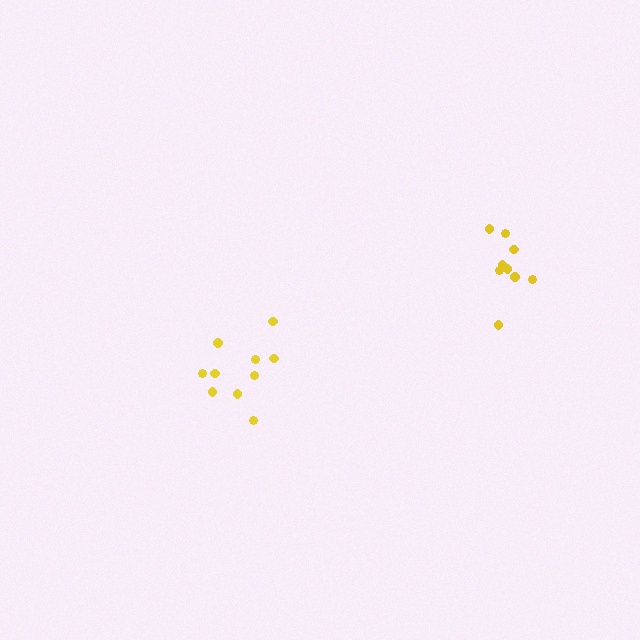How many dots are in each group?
Group 1: 9 dots, Group 2: 10 dots (19 total).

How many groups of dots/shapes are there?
There are 2 groups.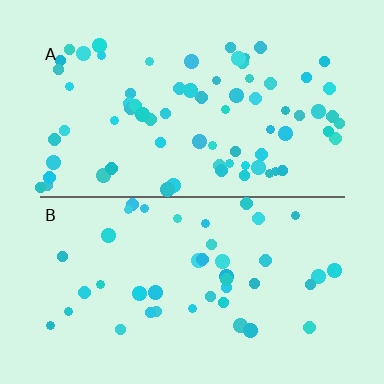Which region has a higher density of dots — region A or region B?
A (the top).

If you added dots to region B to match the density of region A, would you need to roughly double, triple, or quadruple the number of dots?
Approximately double.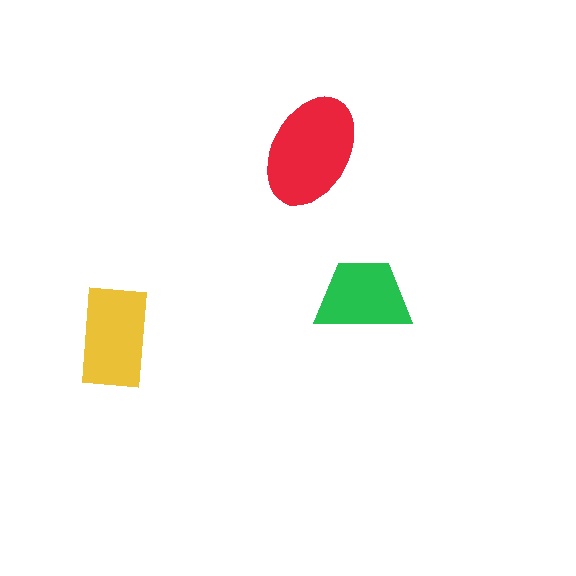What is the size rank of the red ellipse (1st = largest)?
1st.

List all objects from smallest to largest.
The green trapezoid, the yellow rectangle, the red ellipse.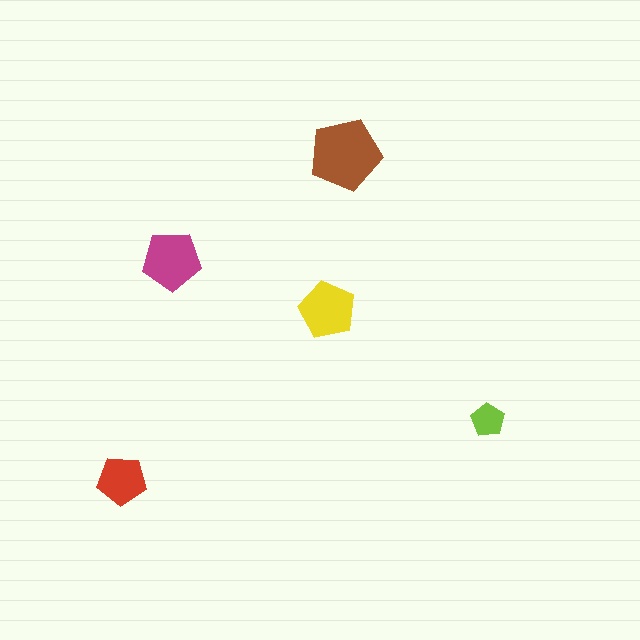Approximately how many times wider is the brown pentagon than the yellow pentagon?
About 1.5 times wider.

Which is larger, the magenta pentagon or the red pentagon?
The magenta one.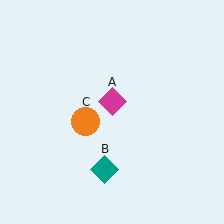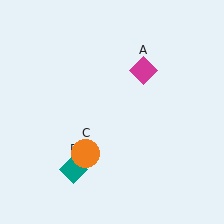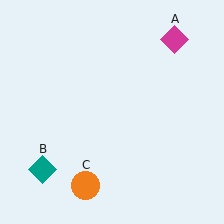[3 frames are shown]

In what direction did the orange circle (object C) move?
The orange circle (object C) moved down.